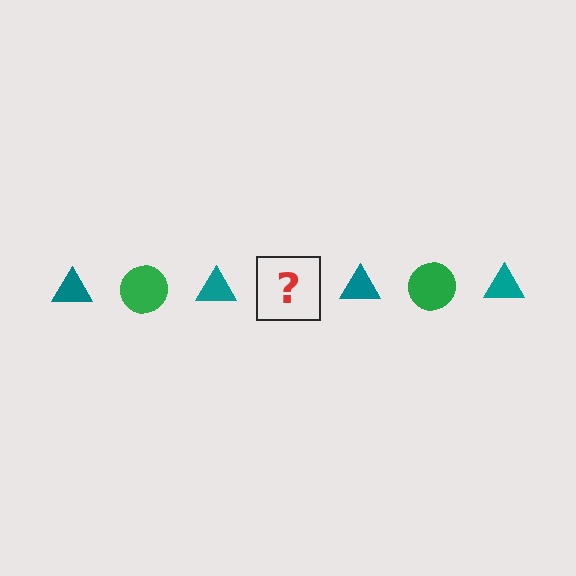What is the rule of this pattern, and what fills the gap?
The rule is that the pattern alternates between teal triangle and green circle. The gap should be filled with a green circle.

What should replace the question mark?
The question mark should be replaced with a green circle.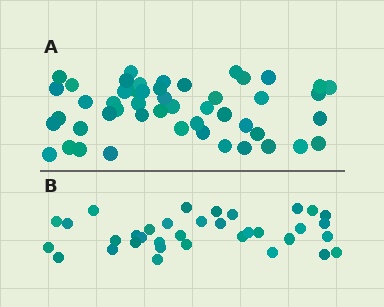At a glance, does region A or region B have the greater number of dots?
Region A (the top region) has more dots.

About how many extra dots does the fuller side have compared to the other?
Region A has approximately 15 more dots than region B.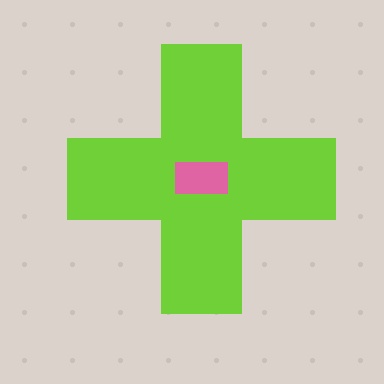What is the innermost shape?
The pink rectangle.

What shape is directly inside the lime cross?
The pink rectangle.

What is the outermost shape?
The lime cross.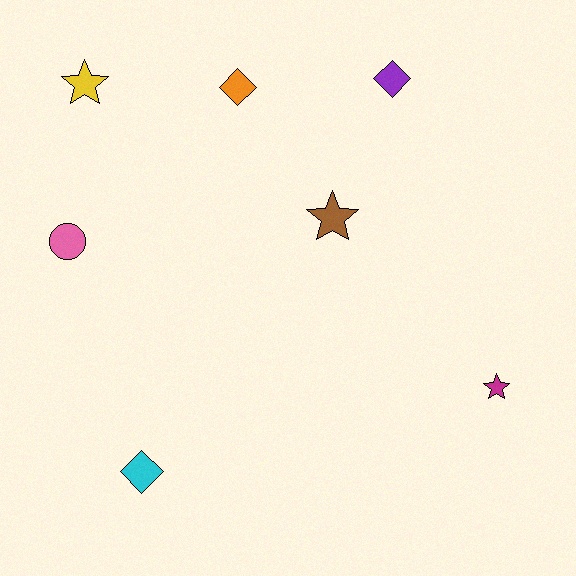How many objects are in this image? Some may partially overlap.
There are 7 objects.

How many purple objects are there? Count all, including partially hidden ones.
There is 1 purple object.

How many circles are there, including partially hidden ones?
There is 1 circle.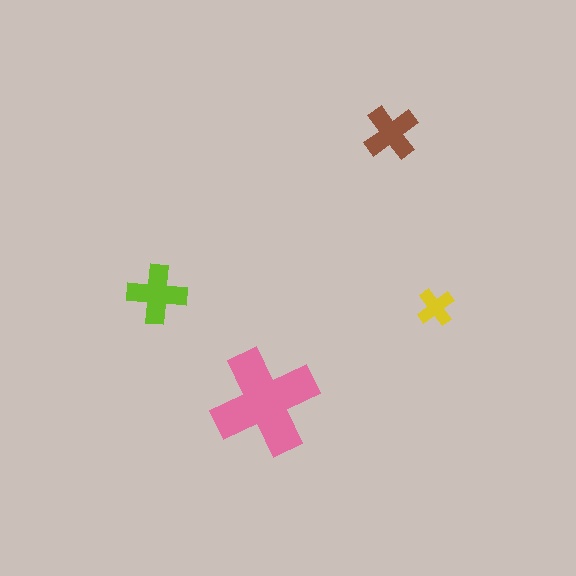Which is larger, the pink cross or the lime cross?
The pink one.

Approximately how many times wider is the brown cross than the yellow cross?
About 1.5 times wider.